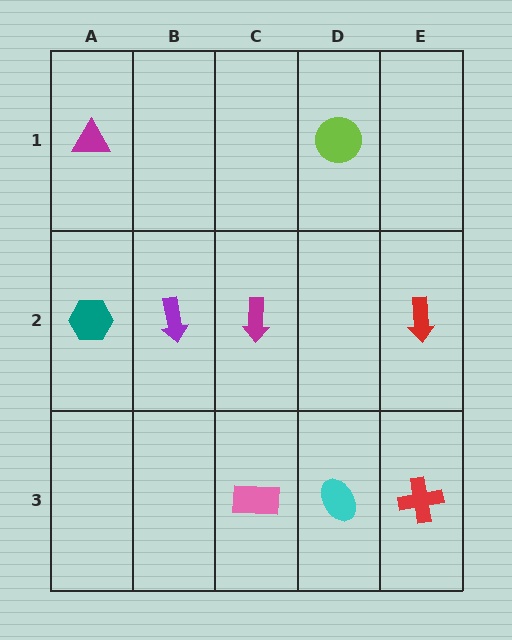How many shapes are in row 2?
4 shapes.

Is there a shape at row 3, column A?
No, that cell is empty.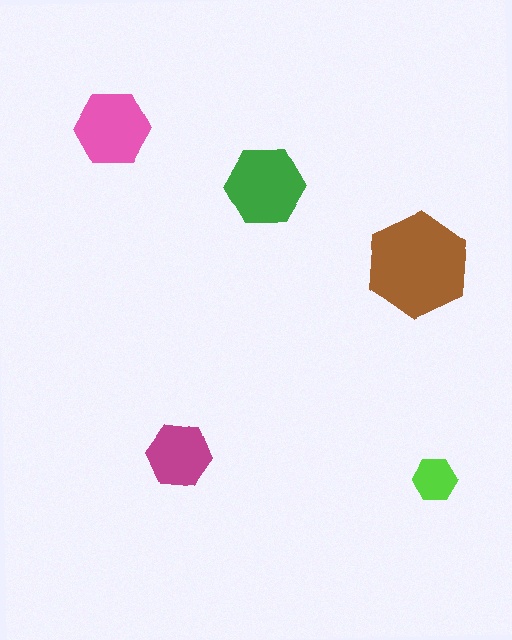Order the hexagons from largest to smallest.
the brown one, the green one, the pink one, the magenta one, the lime one.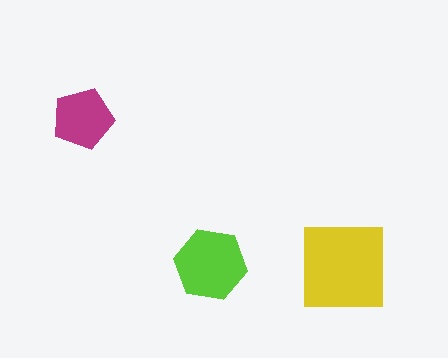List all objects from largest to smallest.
The yellow square, the lime hexagon, the magenta pentagon.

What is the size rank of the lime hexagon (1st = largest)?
2nd.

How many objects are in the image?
There are 3 objects in the image.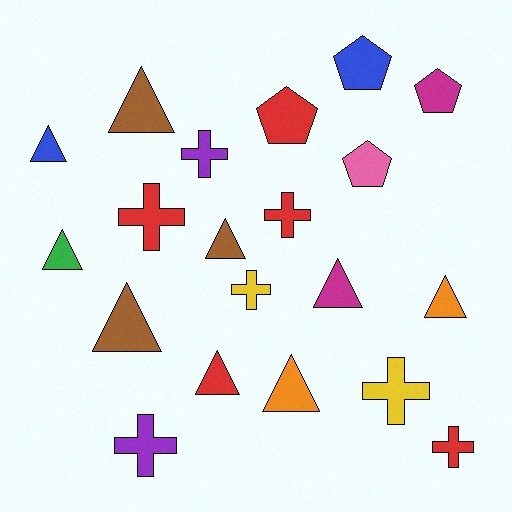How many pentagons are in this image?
There are 4 pentagons.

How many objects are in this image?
There are 20 objects.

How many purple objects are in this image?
There are 2 purple objects.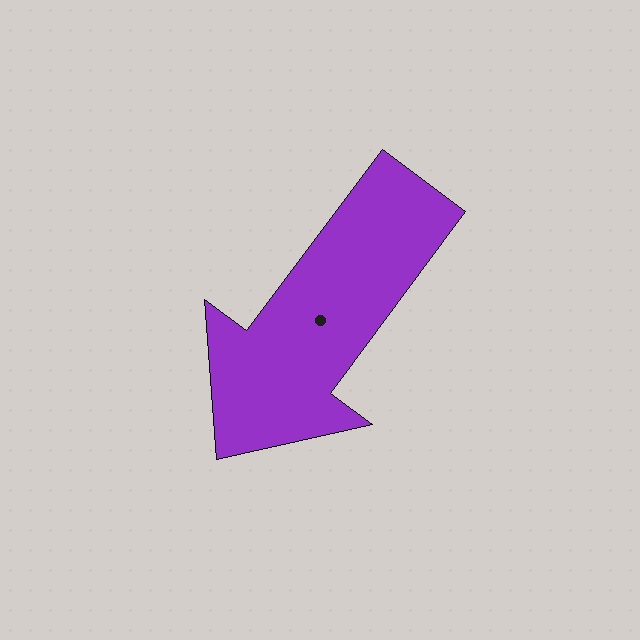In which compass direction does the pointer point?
Southwest.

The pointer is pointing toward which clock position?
Roughly 7 o'clock.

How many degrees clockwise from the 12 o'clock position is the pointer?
Approximately 217 degrees.